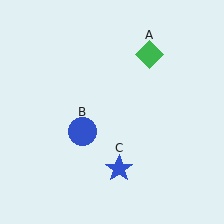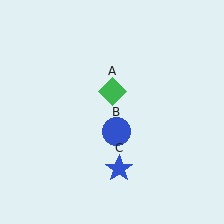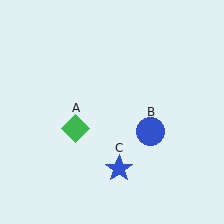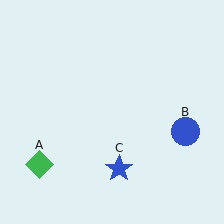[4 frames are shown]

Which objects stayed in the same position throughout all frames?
Blue star (object C) remained stationary.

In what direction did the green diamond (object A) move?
The green diamond (object A) moved down and to the left.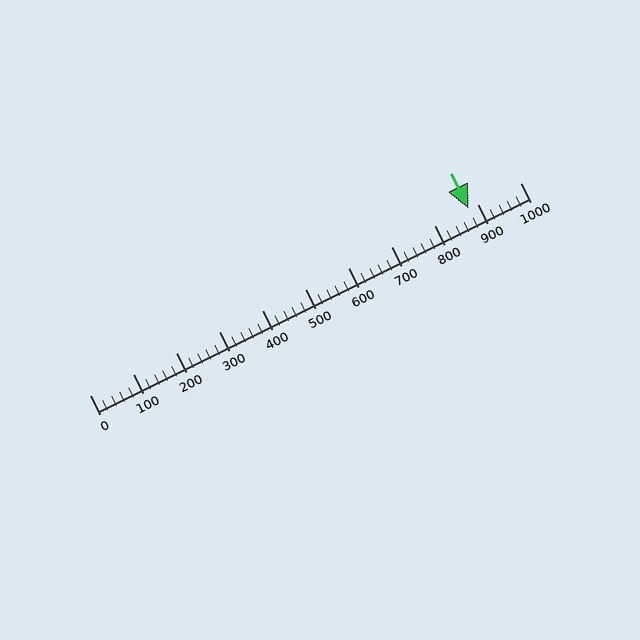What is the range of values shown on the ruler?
The ruler shows values from 0 to 1000.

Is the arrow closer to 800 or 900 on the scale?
The arrow is closer to 900.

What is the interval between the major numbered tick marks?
The major tick marks are spaced 100 units apart.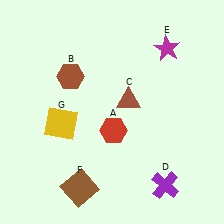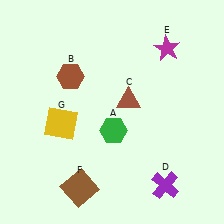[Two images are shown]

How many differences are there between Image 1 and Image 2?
There is 1 difference between the two images.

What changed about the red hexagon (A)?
In Image 1, A is red. In Image 2, it changed to green.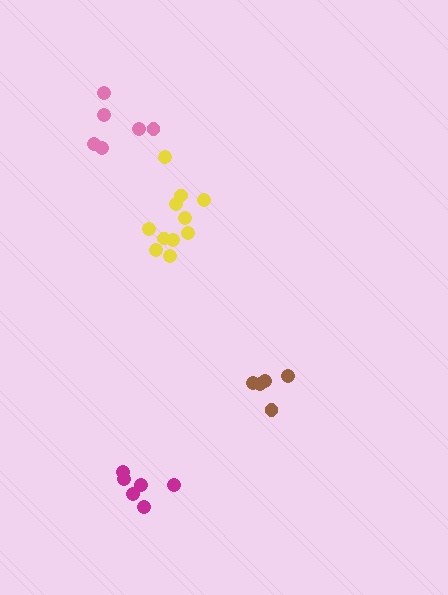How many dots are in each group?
Group 1: 6 dots, Group 2: 5 dots, Group 3: 6 dots, Group 4: 11 dots (28 total).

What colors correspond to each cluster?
The clusters are colored: pink, brown, magenta, yellow.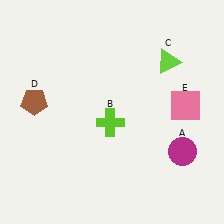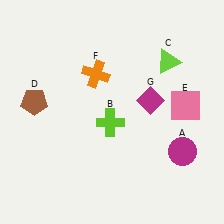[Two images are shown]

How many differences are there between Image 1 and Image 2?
There are 2 differences between the two images.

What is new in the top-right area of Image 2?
A magenta diamond (G) was added in the top-right area of Image 2.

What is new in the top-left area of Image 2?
An orange cross (F) was added in the top-left area of Image 2.